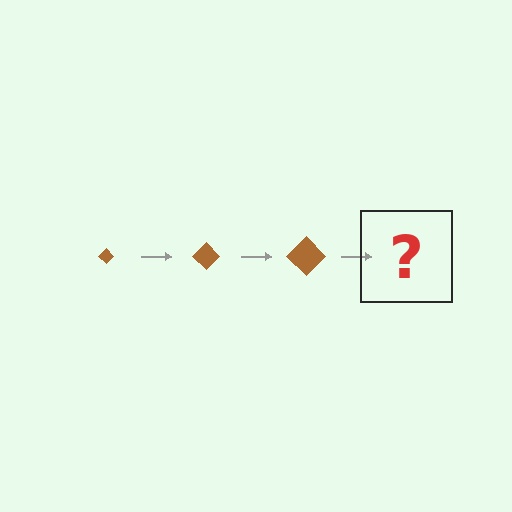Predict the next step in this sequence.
The next step is a brown diamond, larger than the previous one.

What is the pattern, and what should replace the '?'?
The pattern is that the diamond gets progressively larger each step. The '?' should be a brown diamond, larger than the previous one.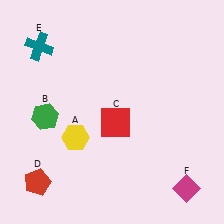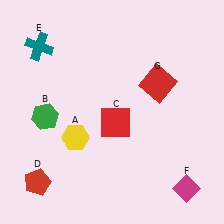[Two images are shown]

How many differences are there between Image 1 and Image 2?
There is 1 difference between the two images.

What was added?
A red square (G) was added in Image 2.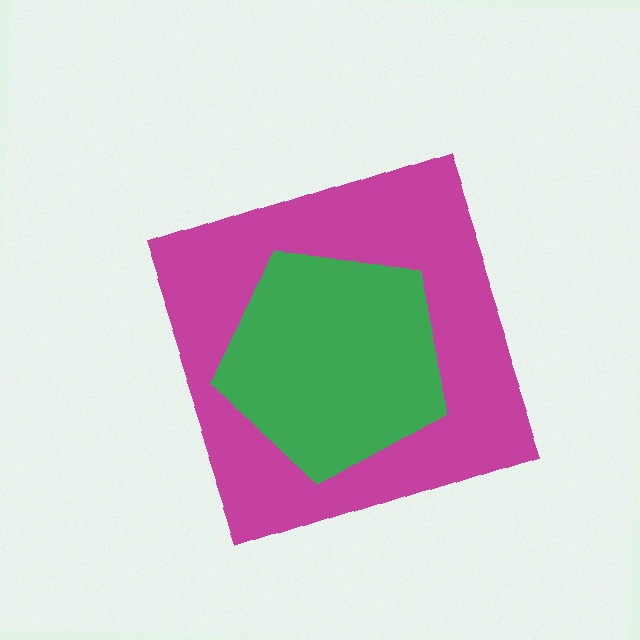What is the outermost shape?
The magenta diamond.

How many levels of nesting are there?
2.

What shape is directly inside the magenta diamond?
The green pentagon.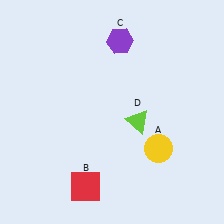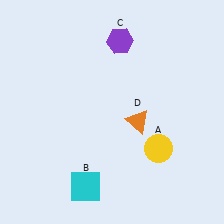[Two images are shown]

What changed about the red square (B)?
In Image 1, B is red. In Image 2, it changed to cyan.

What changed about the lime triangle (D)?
In Image 1, D is lime. In Image 2, it changed to orange.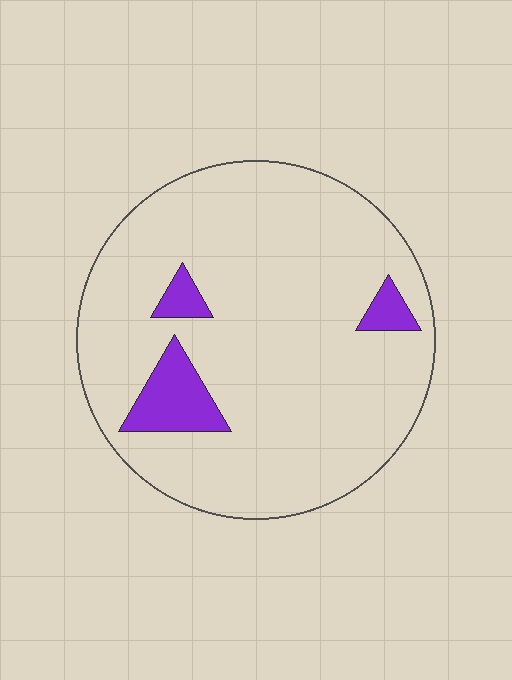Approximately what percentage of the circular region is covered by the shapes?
Approximately 10%.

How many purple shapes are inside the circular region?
3.